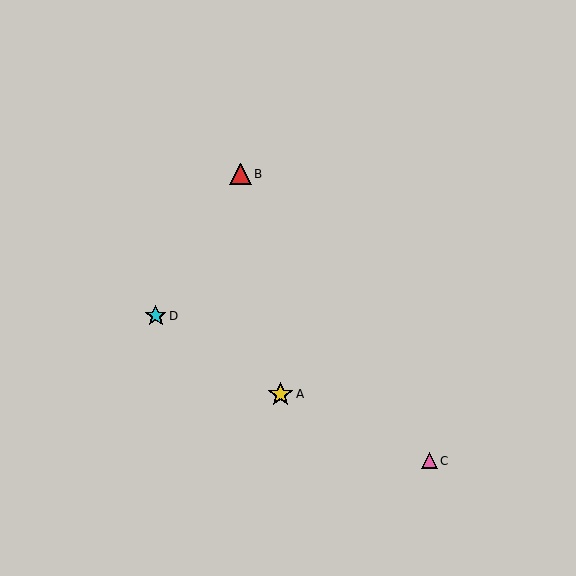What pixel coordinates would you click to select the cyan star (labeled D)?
Click at (156, 316) to select the cyan star D.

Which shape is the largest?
The yellow star (labeled A) is the largest.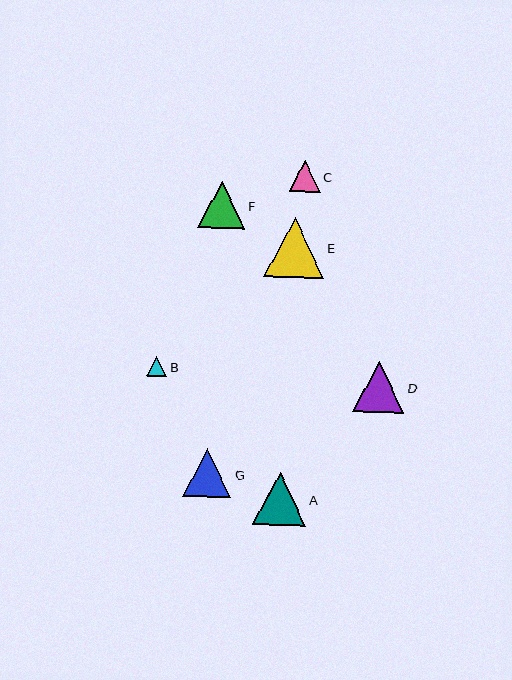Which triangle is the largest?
Triangle E is the largest with a size of approximately 60 pixels.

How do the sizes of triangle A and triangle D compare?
Triangle A and triangle D are approximately the same size.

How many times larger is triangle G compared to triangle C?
Triangle G is approximately 1.5 times the size of triangle C.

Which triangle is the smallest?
Triangle B is the smallest with a size of approximately 20 pixels.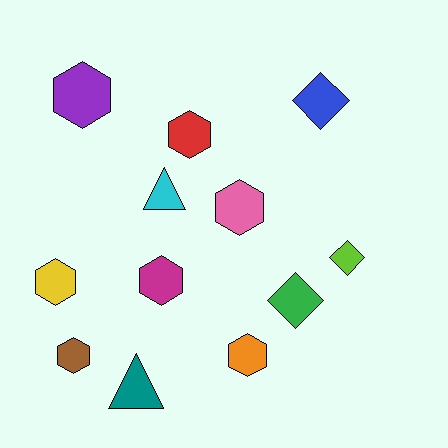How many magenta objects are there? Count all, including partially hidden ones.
There is 1 magenta object.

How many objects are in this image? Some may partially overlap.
There are 12 objects.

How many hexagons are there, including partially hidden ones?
There are 7 hexagons.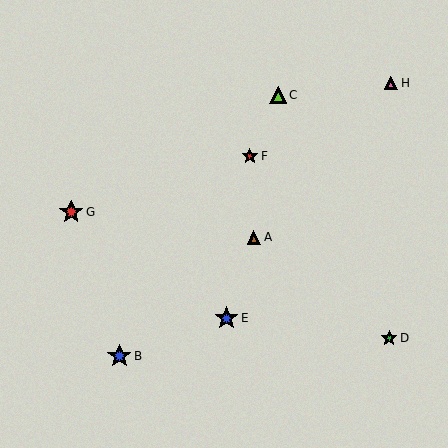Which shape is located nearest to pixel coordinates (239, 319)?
The blue star (labeled E) at (227, 318) is nearest to that location.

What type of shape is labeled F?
Shape F is a red star.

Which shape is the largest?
The blue star (labeled B) is the largest.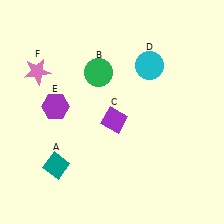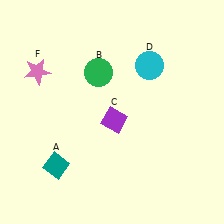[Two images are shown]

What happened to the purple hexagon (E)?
The purple hexagon (E) was removed in Image 2. It was in the top-left area of Image 1.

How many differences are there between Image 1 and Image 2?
There is 1 difference between the two images.